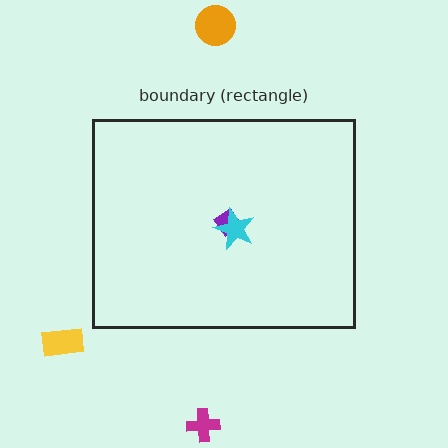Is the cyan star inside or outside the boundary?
Inside.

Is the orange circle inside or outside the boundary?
Outside.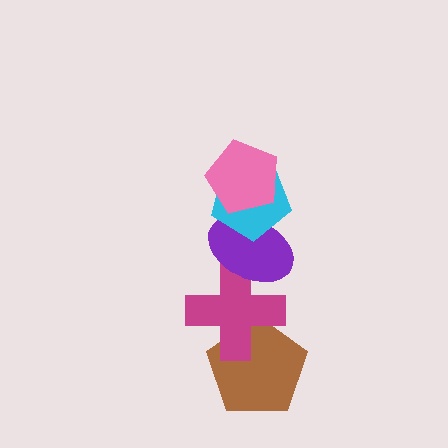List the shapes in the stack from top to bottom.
From top to bottom: the pink pentagon, the cyan pentagon, the purple ellipse, the magenta cross, the brown pentagon.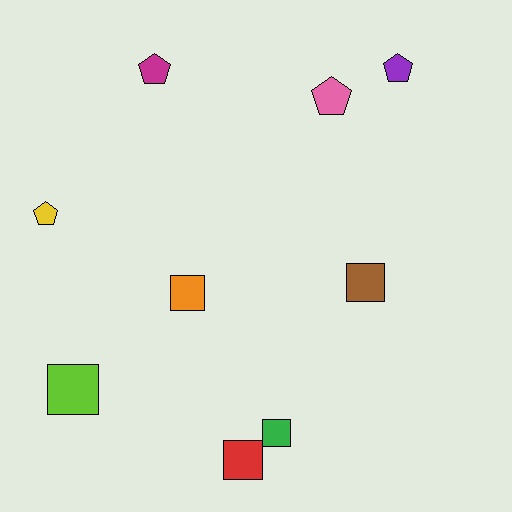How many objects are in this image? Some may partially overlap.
There are 9 objects.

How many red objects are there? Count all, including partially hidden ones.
There is 1 red object.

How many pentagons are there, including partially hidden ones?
There are 4 pentagons.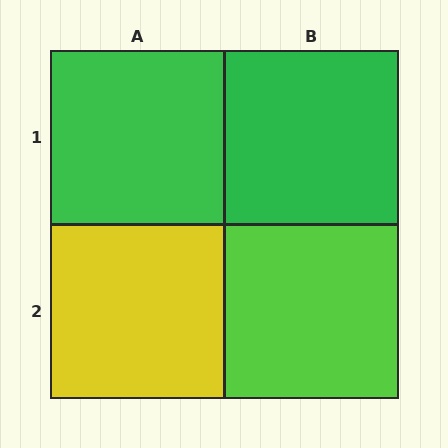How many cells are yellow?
1 cell is yellow.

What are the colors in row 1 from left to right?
Green, green.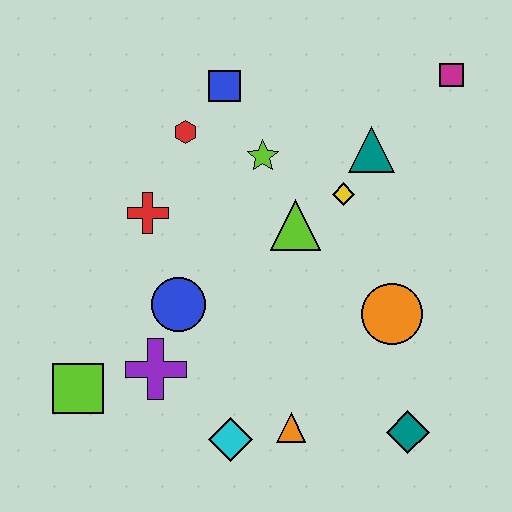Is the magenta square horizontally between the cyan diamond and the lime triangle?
No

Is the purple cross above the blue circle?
No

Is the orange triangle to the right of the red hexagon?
Yes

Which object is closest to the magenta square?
The teal triangle is closest to the magenta square.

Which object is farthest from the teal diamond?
The blue square is farthest from the teal diamond.